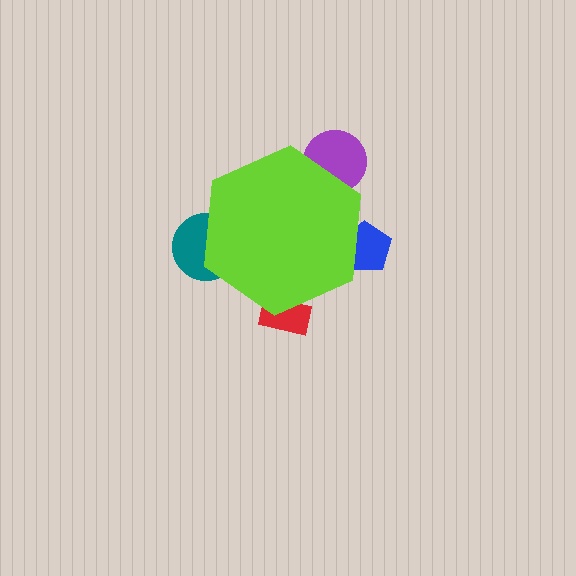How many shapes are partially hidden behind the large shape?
4 shapes are partially hidden.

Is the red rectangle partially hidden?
Yes, the red rectangle is partially hidden behind the lime hexagon.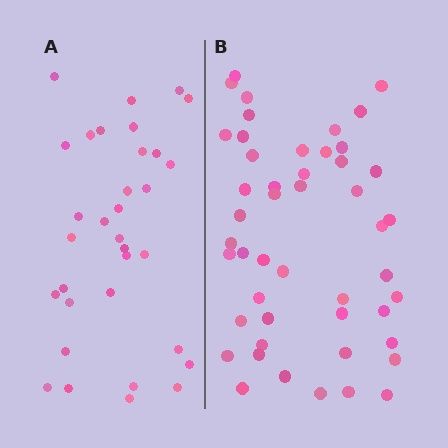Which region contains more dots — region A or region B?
Region B (the right region) has more dots.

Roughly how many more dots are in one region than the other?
Region B has approximately 15 more dots than region A.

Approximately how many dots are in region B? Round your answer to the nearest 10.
About 50 dots. (The exact count is 48, which rounds to 50.)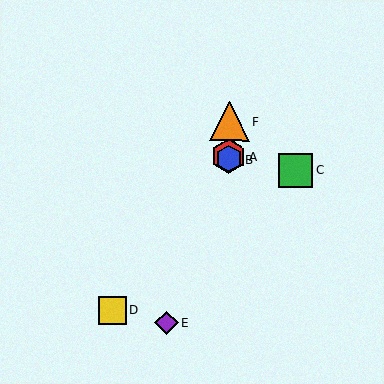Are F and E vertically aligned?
No, F is at x≈229 and E is at x≈166.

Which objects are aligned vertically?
Objects A, B, F are aligned vertically.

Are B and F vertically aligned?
Yes, both are at x≈229.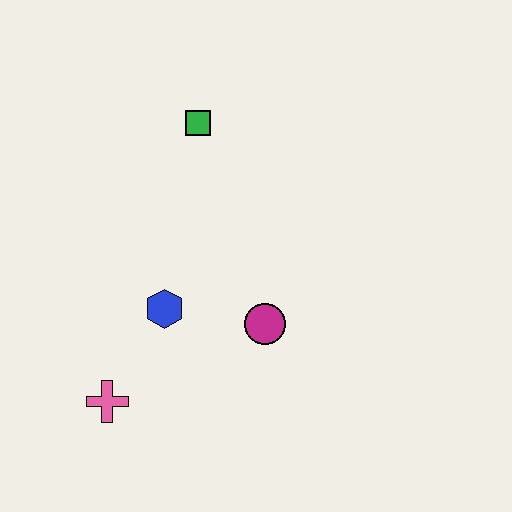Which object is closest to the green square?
The blue hexagon is closest to the green square.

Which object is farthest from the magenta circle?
The green square is farthest from the magenta circle.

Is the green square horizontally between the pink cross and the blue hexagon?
No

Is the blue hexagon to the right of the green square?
No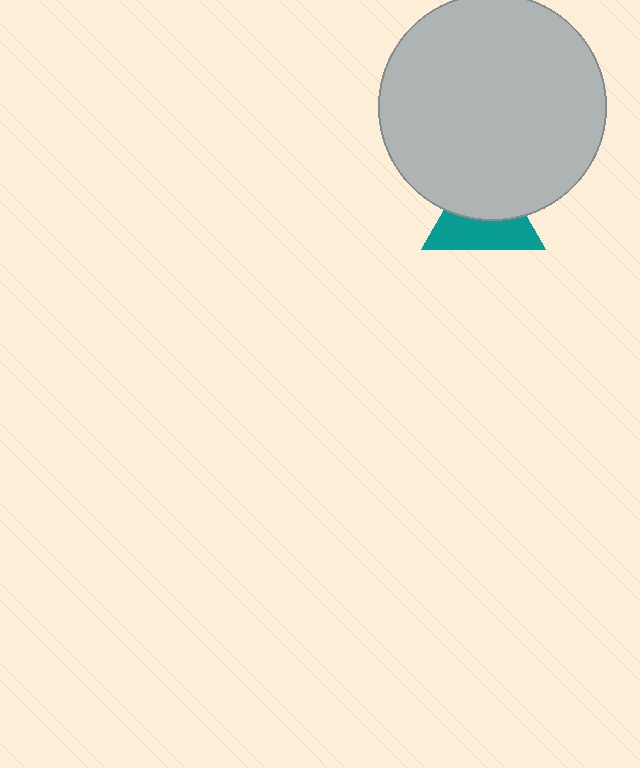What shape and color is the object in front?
The object in front is a light gray circle.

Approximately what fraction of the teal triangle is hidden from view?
Roughly 50% of the teal triangle is hidden behind the light gray circle.